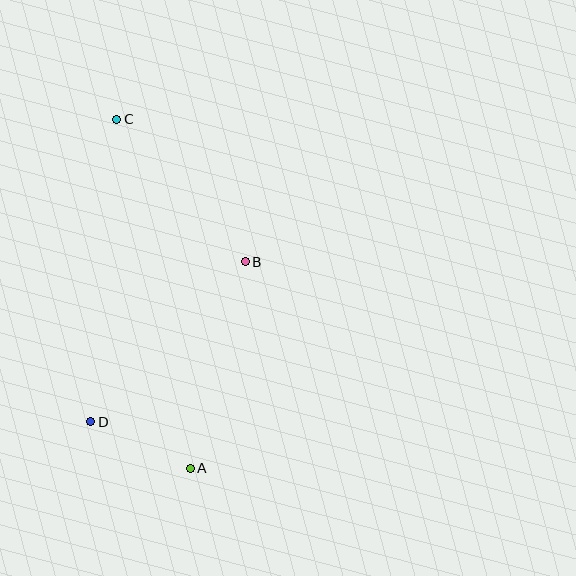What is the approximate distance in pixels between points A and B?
The distance between A and B is approximately 214 pixels.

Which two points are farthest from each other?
Points A and C are farthest from each other.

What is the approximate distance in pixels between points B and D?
The distance between B and D is approximately 223 pixels.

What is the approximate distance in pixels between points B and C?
The distance between B and C is approximately 192 pixels.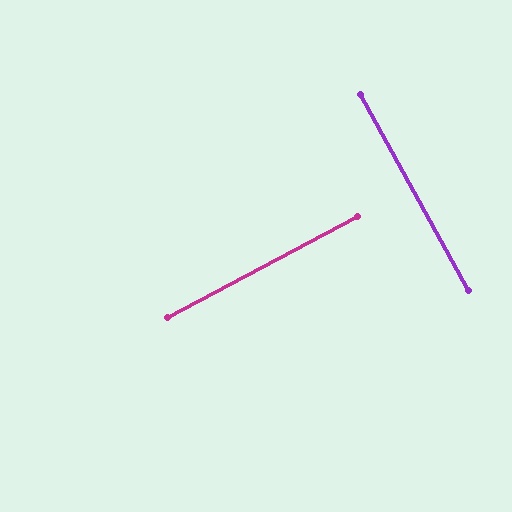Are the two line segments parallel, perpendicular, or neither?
Perpendicular — they meet at approximately 89°.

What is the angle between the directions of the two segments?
Approximately 89 degrees.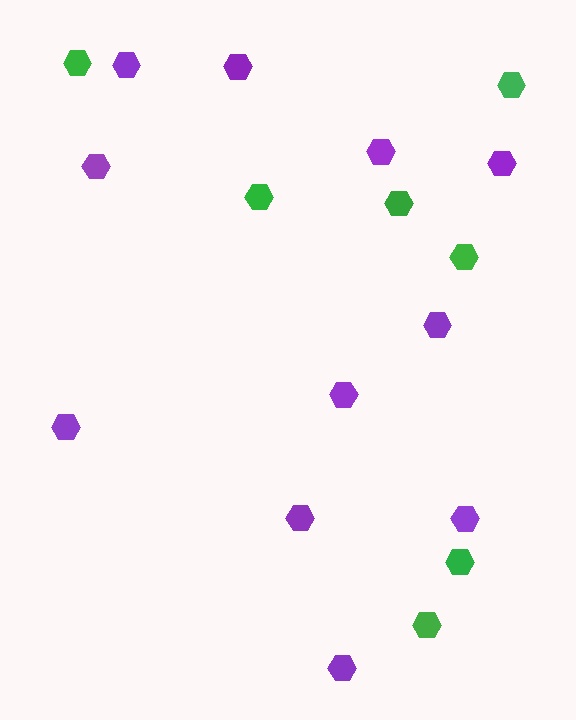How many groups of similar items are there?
There are 2 groups: one group of purple hexagons (11) and one group of green hexagons (7).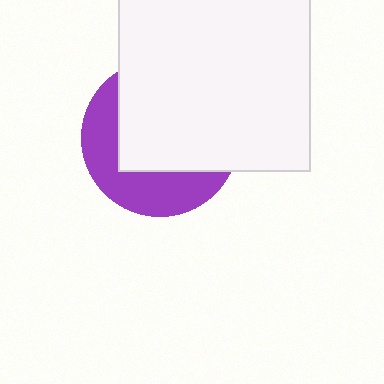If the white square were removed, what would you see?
You would see the complete purple circle.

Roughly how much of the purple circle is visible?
A small part of it is visible (roughly 38%).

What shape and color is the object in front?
The object in front is a white square.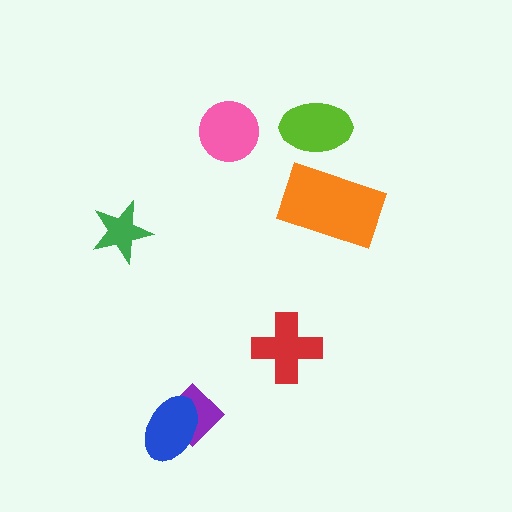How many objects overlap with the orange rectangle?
0 objects overlap with the orange rectangle.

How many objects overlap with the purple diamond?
1 object overlaps with the purple diamond.